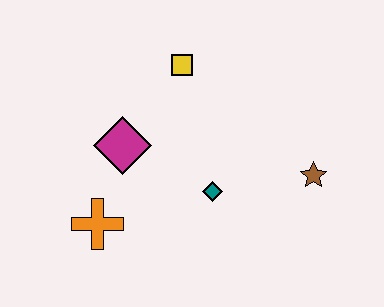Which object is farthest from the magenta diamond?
The brown star is farthest from the magenta diamond.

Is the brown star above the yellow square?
No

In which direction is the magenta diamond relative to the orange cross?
The magenta diamond is above the orange cross.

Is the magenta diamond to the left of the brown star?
Yes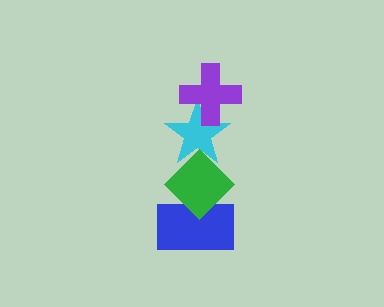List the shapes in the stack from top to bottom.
From top to bottom: the purple cross, the cyan star, the green diamond, the blue rectangle.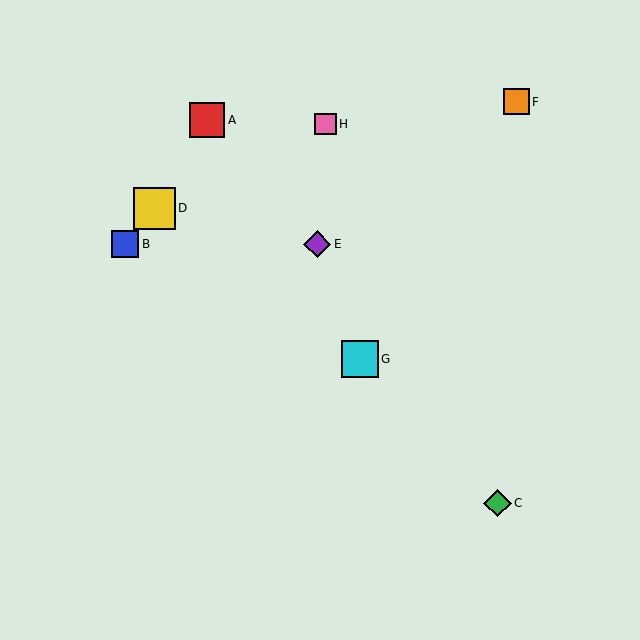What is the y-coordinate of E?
Object E is at y≈244.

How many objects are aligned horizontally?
2 objects (B, E) are aligned horizontally.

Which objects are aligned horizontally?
Objects B, E are aligned horizontally.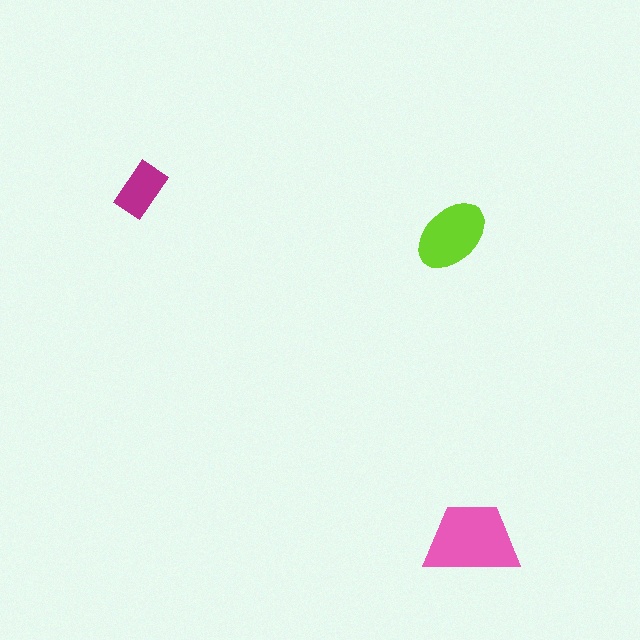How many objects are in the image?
There are 3 objects in the image.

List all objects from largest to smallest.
The pink trapezoid, the lime ellipse, the magenta rectangle.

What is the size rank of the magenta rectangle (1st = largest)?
3rd.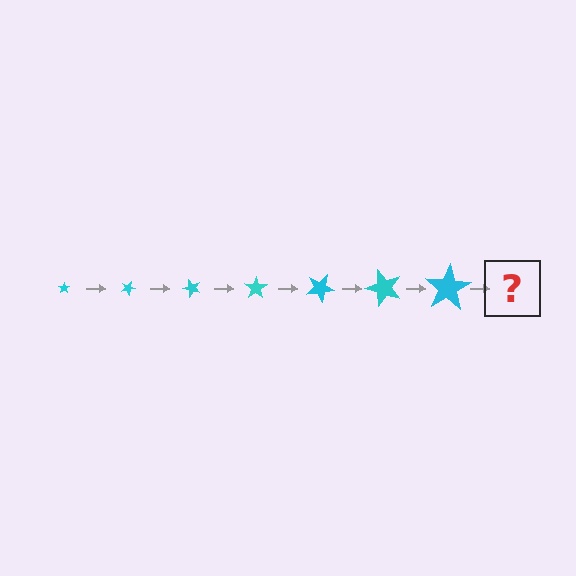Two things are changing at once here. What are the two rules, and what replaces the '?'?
The two rules are that the star grows larger each step and it rotates 25 degrees each step. The '?' should be a star, larger than the previous one and rotated 175 degrees from the start.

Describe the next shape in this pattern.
It should be a star, larger than the previous one and rotated 175 degrees from the start.